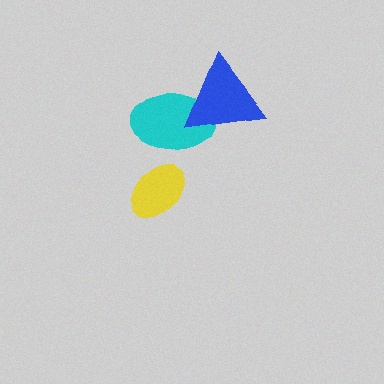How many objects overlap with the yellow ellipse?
0 objects overlap with the yellow ellipse.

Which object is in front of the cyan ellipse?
The blue triangle is in front of the cyan ellipse.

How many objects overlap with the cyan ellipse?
1 object overlaps with the cyan ellipse.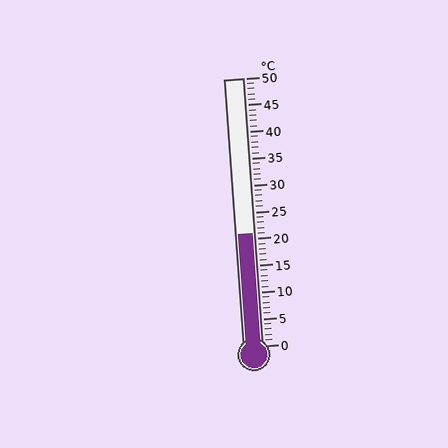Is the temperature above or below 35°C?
The temperature is below 35°C.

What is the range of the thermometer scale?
The thermometer scale ranges from 0°C to 50°C.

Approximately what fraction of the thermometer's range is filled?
The thermometer is filled to approximately 40% of its range.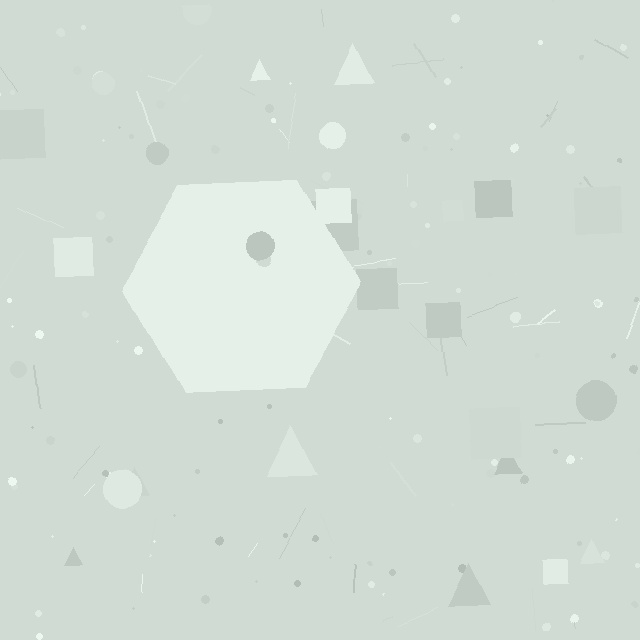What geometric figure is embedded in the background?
A hexagon is embedded in the background.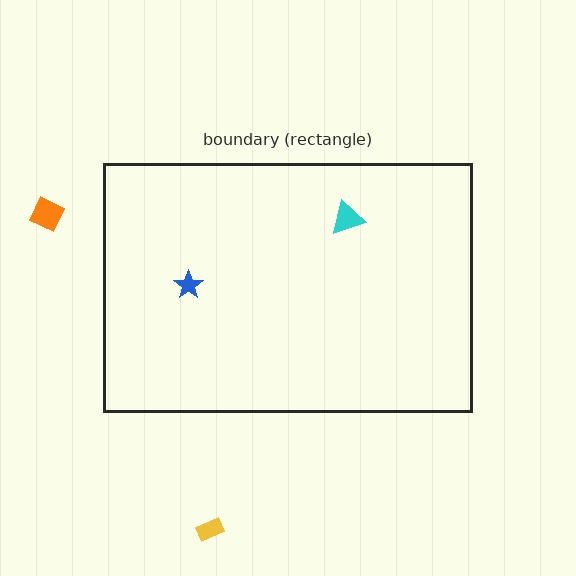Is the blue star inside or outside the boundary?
Inside.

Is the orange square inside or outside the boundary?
Outside.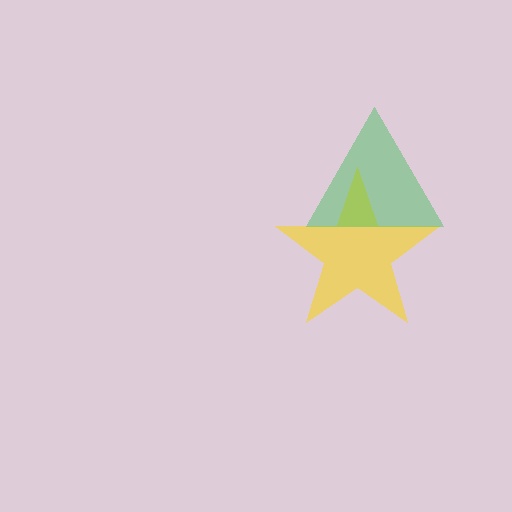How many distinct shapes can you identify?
There are 2 distinct shapes: a yellow star, a green triangle.